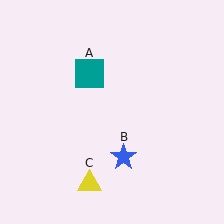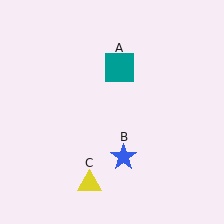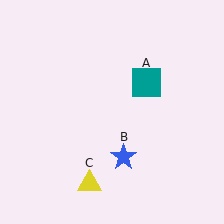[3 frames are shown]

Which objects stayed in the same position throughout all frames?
Blue star (object B) and yellow triangle (object C) remained stationary.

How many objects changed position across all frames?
1 object changed position: teal square (object A).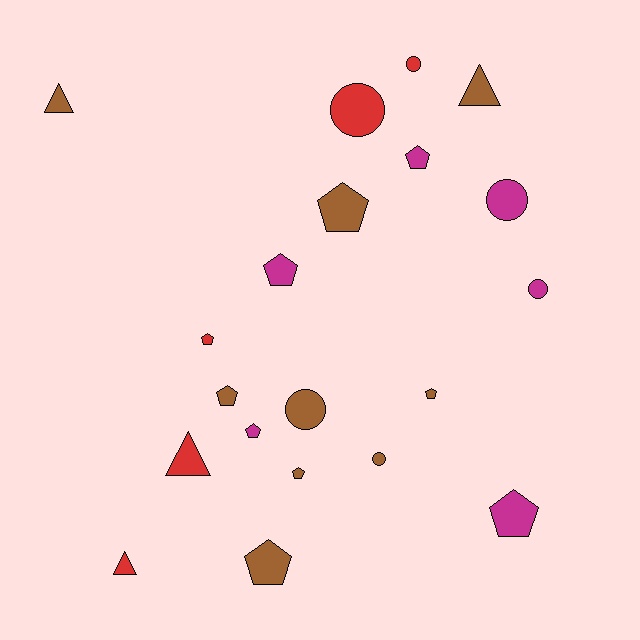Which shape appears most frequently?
Pentagon, with 10 objects.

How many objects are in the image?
There are 20 objects.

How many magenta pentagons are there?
There are 4 magenta pentagons.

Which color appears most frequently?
Brown, with 9 objects.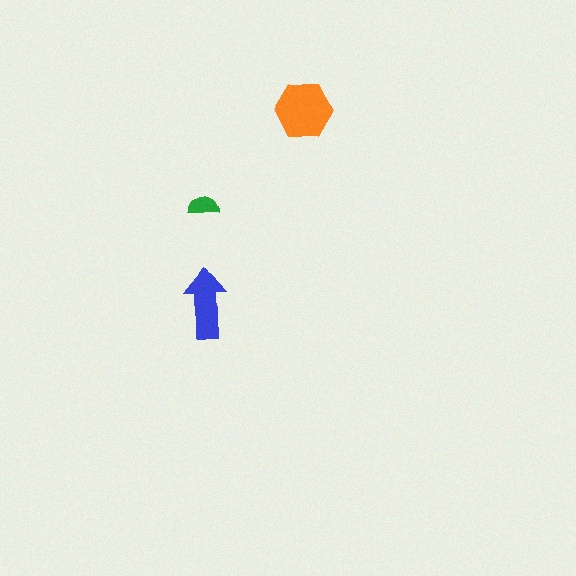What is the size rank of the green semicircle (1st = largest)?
3rd.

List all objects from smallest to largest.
The green semicircle, the blue arrow, the orange hexagon.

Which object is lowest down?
The blue arrow is bottommost.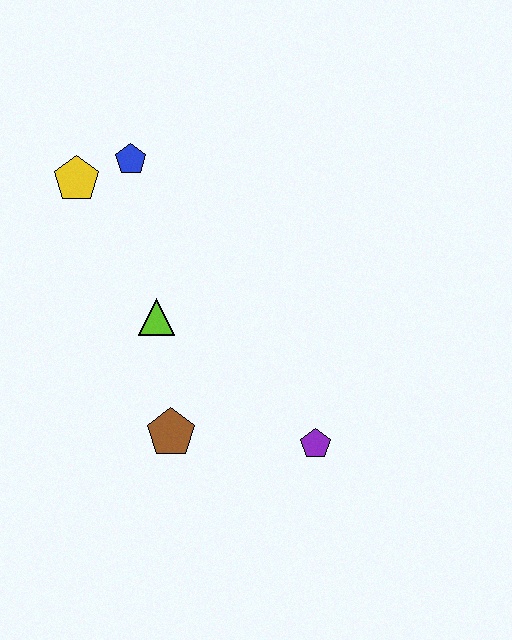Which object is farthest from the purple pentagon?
The yellow pentagon is farthest from the purple pentagon.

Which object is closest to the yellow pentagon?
The blue pentagon is closest to the yellow pentagon.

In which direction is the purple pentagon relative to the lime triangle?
The purple pentagon is to the right of the lime triangle.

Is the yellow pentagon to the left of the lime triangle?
Yes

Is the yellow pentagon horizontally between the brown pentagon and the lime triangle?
No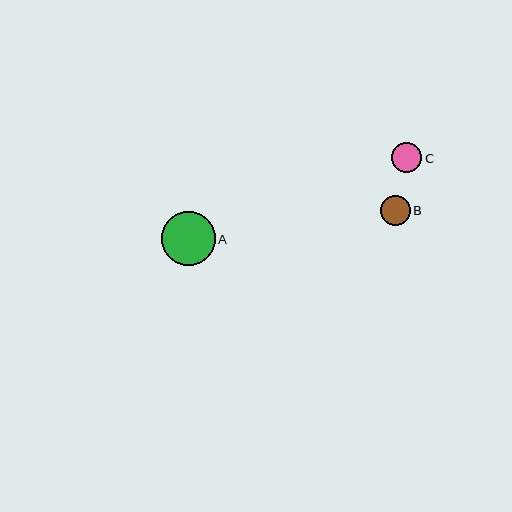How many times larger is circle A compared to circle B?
Circle A is approximately 1.8 times the size of circle B.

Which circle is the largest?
Circle A is the largest with a size of approximately 54 pixels.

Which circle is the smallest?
Circle B is the smallest with a size of approximately 30 pixels.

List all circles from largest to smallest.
From largest to smallest: A, C, B.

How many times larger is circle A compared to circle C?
Circle A is approximately 1.8 times the size of circle C.